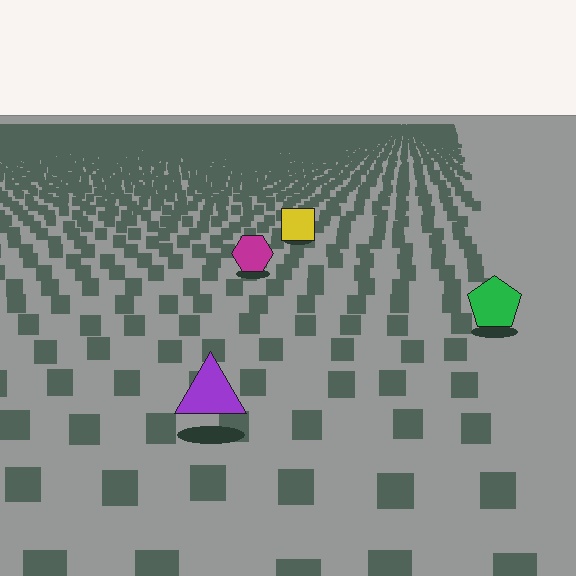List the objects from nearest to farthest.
From nearest to farthest: the purple triangle, the green pentagon, the magenta hexagon, the yellow square.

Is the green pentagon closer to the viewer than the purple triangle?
No. The purple triangle is closer — you can tell from the texture gradient: the ground texture is coarser near it.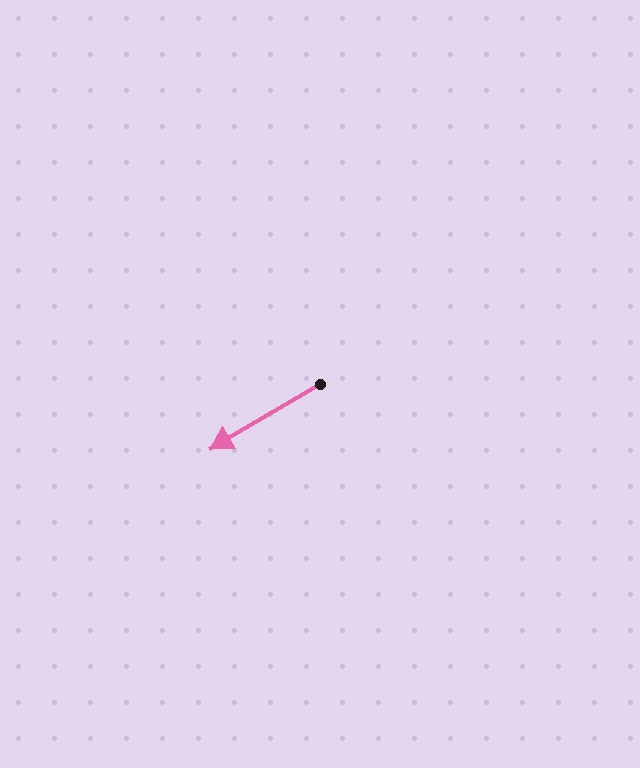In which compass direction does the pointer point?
Southwest.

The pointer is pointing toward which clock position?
Roughly 8 o'clock.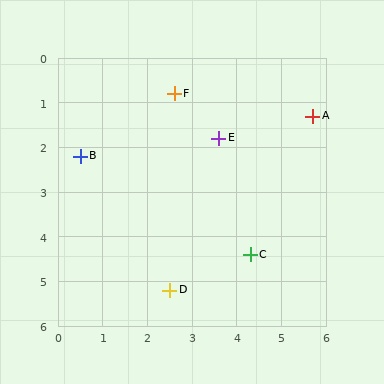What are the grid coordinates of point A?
Point A is at approximately (5.7, 1.3).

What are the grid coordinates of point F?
Point F is at approximately (2.6, 0.8).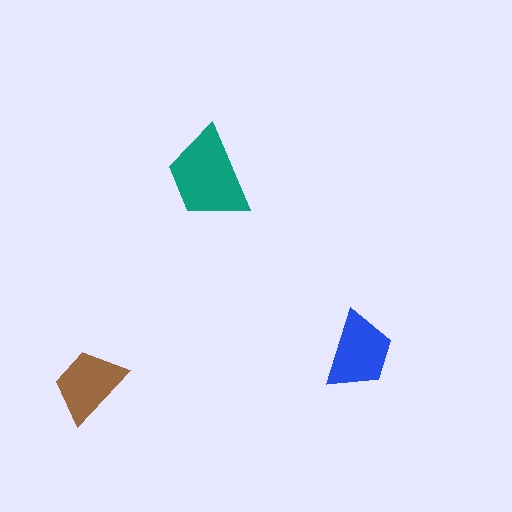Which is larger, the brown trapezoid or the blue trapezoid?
The blue one.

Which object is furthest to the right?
The blue trapezoid is rightmost.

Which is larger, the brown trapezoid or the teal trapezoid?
The teal one.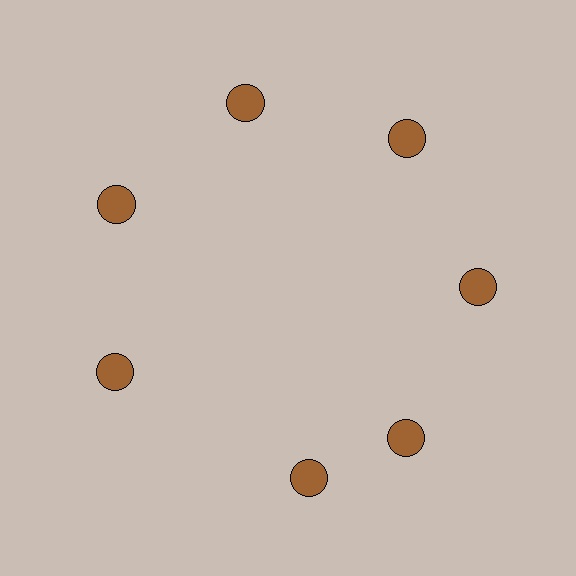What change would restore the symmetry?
The symmetry would be restored by rotating it back into even spacing with its neighbors so that all 7 circles sit at equal angles and equal distance from the center.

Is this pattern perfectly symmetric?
No. The 7 brown circles are arranged in a ring, but one element near the 6 o'clock position is rotated out of alignment along the ring, breaking the 7-fold rotational symmetry.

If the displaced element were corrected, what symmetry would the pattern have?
It would have 7-fold rotational symmetry — the pattern would map onto itself every 51 degrees.